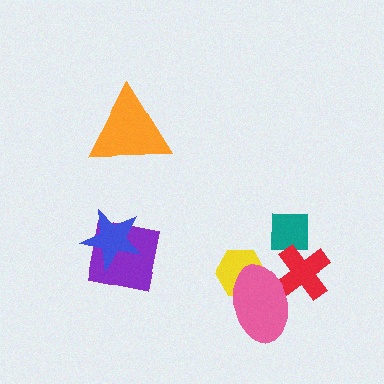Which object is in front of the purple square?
The blue star is in front of the purple square.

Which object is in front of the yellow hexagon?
The pink ellipse is in front of the yellow hexagon.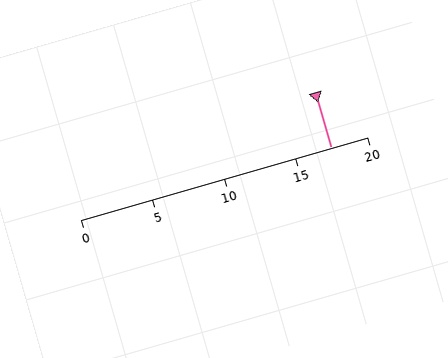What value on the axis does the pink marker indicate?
The marker indicates approximately 17.5.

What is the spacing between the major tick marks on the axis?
The major ticks are spaced 5 apart.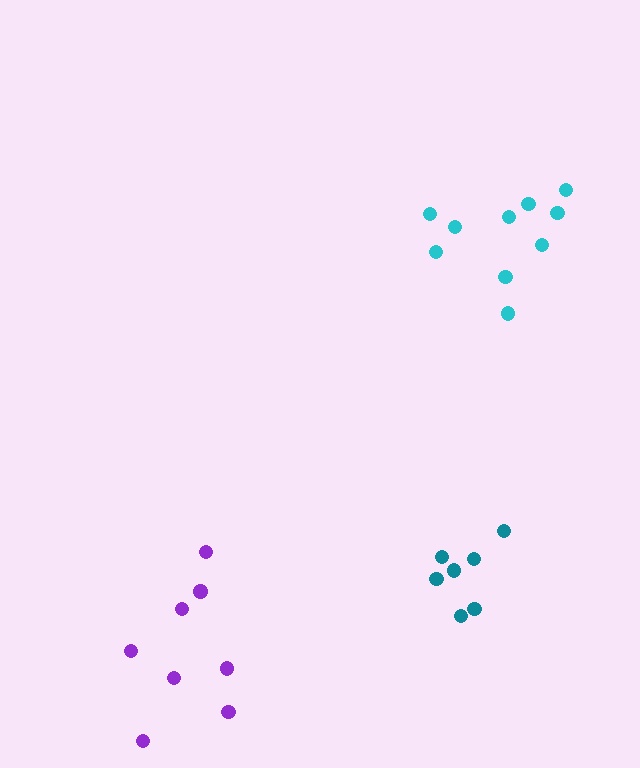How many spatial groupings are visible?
There are 3 spatial groupings.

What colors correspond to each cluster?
The clusters are colored: cyan, purple, teal.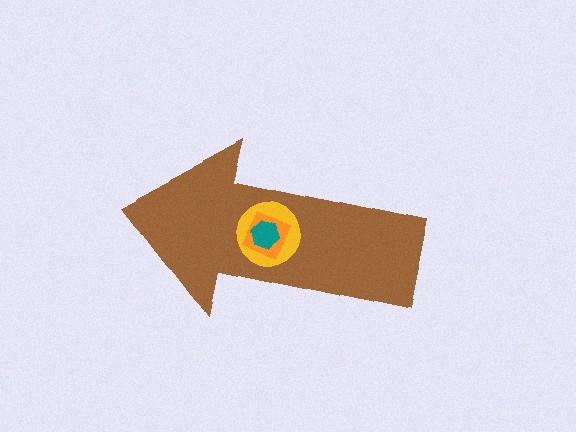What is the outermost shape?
The brown arrow.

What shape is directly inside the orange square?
The teal hexagon.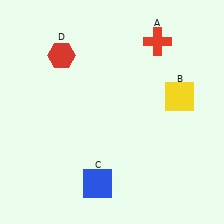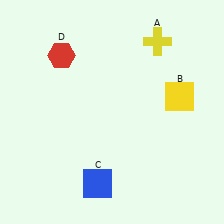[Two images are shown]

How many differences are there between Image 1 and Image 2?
There is 1 difference between the two images.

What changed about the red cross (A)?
In Image 1, A is red. In Image 2, it changed to yellow.